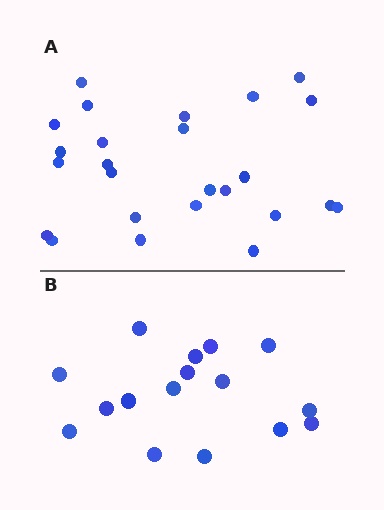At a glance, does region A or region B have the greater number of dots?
Region A (the top region) has more dots.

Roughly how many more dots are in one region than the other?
Region A has roughly 8 or so more dots than region B.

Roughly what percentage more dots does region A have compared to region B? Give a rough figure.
About 55% more.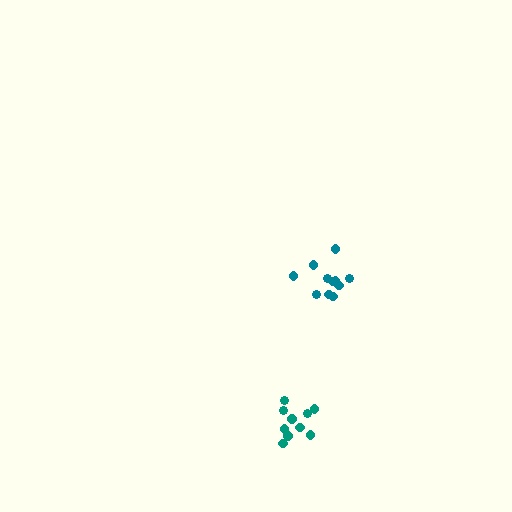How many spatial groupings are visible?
There are 2 spatial groupings.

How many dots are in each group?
Group 1: 10 dots, Group 2: 11 dots (21 total).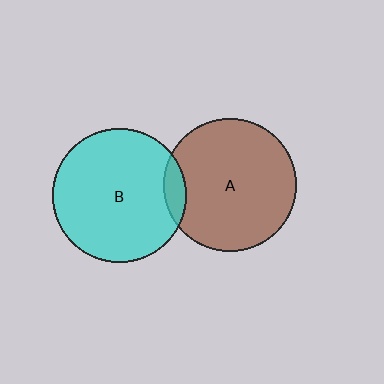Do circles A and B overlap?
Yes.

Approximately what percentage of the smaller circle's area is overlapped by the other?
Approximately 10%.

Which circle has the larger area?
Circle B (cyan).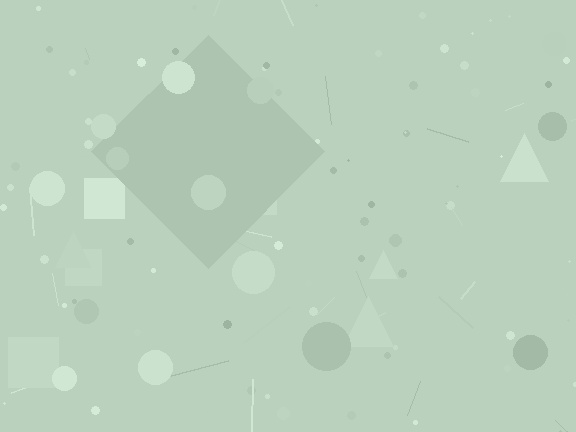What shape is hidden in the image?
A diamond is hidden in the image.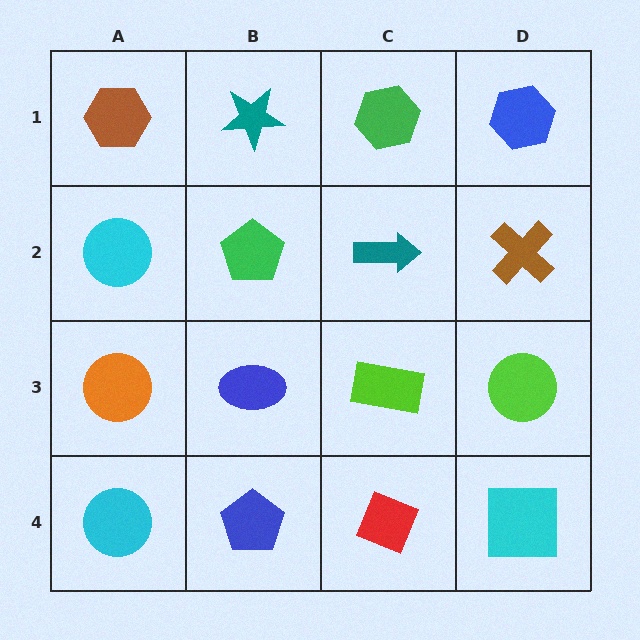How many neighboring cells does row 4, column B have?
3.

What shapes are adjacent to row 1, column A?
A cyan circle (row 2, column A), a teal star (row 1, column B).